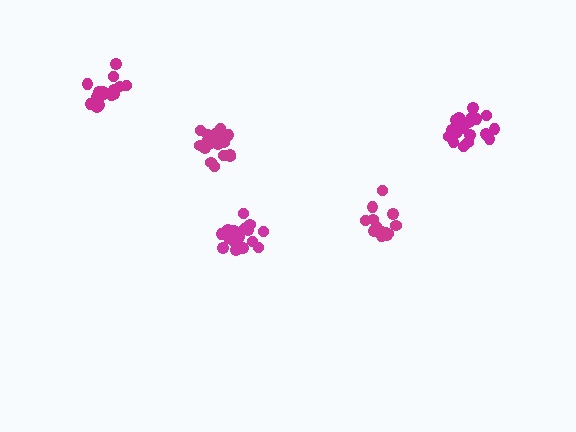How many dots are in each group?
Group 1: 20 dots, Group 2: 15 dots, Group 3: 21 dots, Group 4: 16 dots, Group 5: 21 dots (93 total).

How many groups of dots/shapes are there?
There are 5 groups.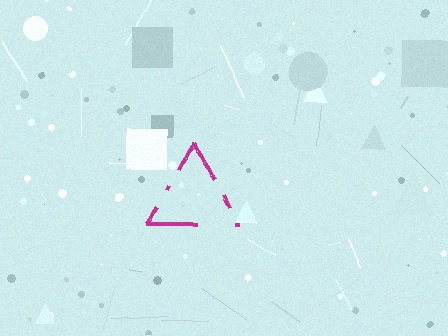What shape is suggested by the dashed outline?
The dashed outline suggests a triangle.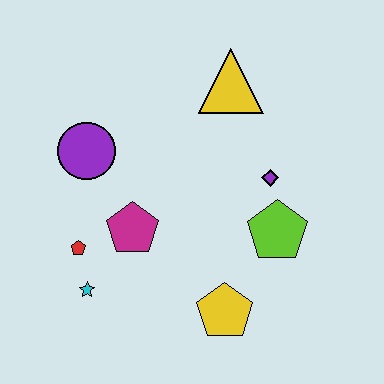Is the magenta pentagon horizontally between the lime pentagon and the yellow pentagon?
No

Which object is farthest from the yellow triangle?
The cyan star is farthest from the yellow triangle.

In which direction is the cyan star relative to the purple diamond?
The cyan star is to the left of the purple diamond.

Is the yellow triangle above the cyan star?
Yes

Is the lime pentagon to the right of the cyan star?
Yes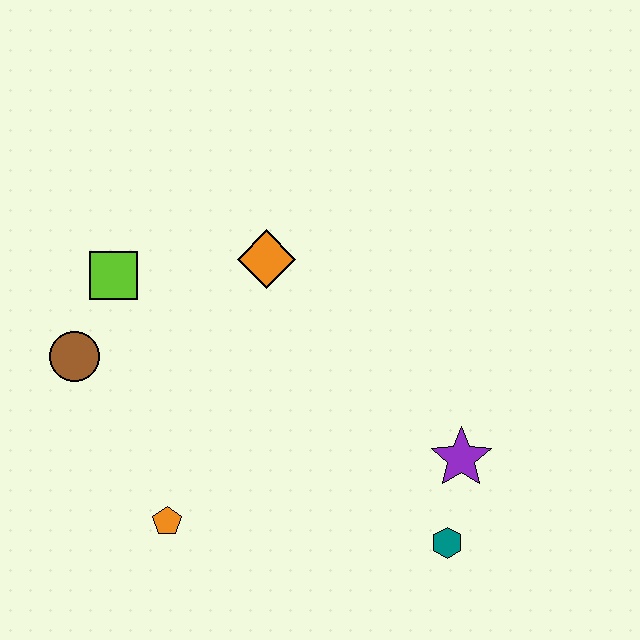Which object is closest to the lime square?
The brown circle is closest to the lime square.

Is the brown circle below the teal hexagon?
No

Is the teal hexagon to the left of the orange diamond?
No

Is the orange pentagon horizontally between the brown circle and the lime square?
No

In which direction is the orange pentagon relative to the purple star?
The orange pentagon is to the left of the purple star.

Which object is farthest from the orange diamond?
The teal hexagon is farthest from the orange diamond.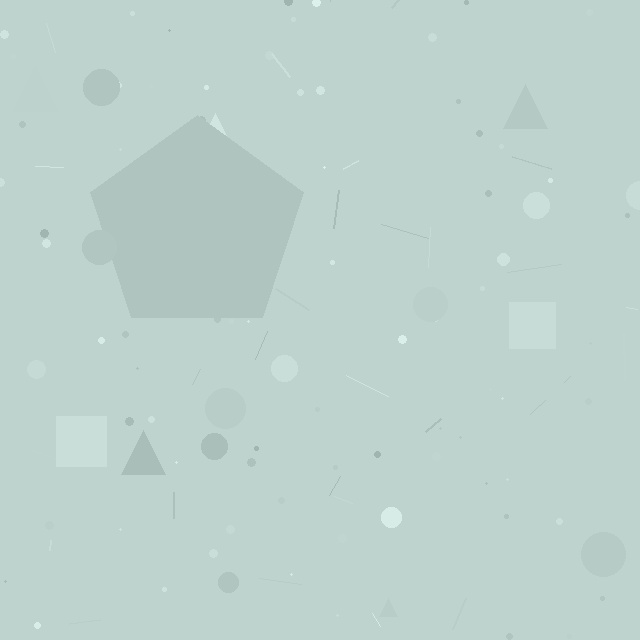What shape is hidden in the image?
A pentagon is hidden in the image.